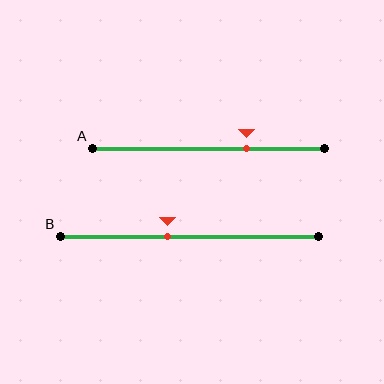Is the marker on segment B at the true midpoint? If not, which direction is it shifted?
No, the marker on segment B is shifted to the left by about 8% of the segment length.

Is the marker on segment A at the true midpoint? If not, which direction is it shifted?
No, the marker on segment A is shifted to the right by about 17% of the segment length.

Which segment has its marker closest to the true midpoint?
Segment B has its marker closest to the true midpoint.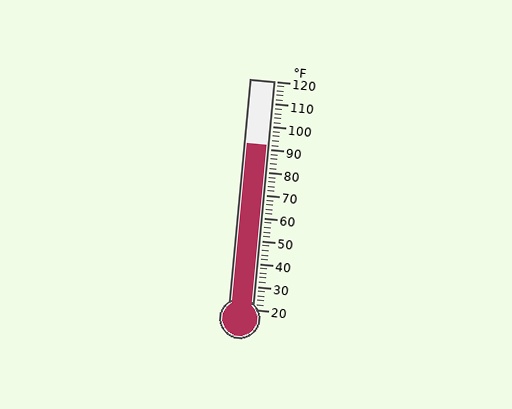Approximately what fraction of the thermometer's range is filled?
The thermometer is filled to approximately 70% of its range.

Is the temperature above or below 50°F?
The temperature is above 50°F.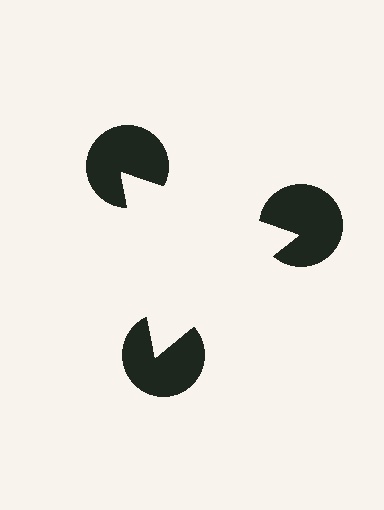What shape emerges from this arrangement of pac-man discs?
An illusory triangle — its edges are inferred from the aligned wedge cuts in the pac-man discs, not physically drawn.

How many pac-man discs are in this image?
There are 3 — one at each vertex of the illusory triangle.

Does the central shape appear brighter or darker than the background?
It typically appears slightly brighter than the background, even though no actual brightness change is drawn.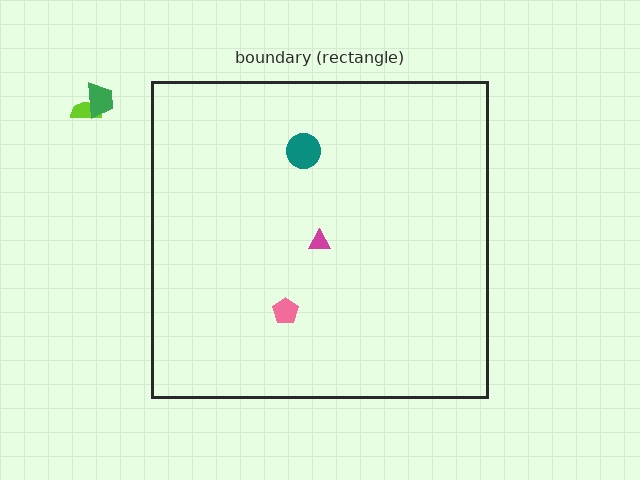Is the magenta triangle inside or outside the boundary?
Inside.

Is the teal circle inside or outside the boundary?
Inside.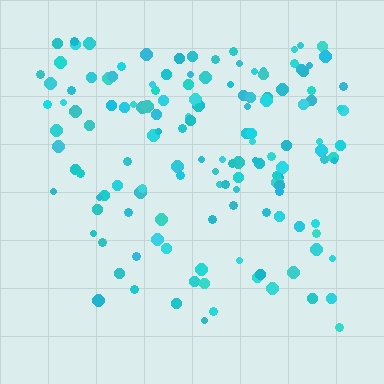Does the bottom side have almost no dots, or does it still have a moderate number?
Still a moderate number, just noticeably fewer than the top.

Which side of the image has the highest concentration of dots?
The top.